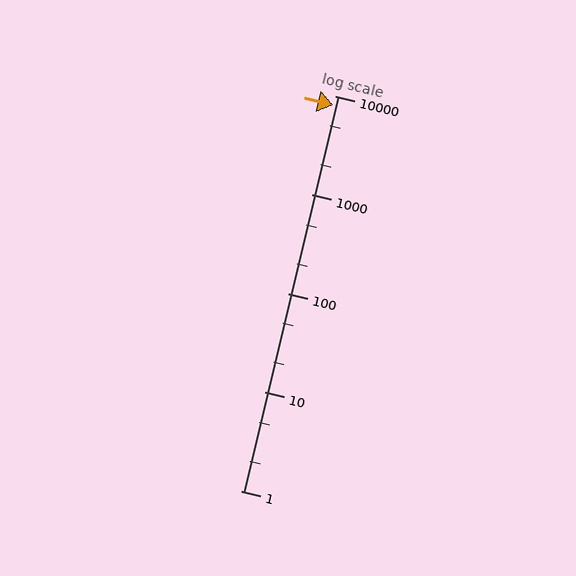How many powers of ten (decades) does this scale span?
The scale spans 4 decades, from 1 to 10000.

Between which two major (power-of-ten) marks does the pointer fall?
The pointer is between 1000 and 10000.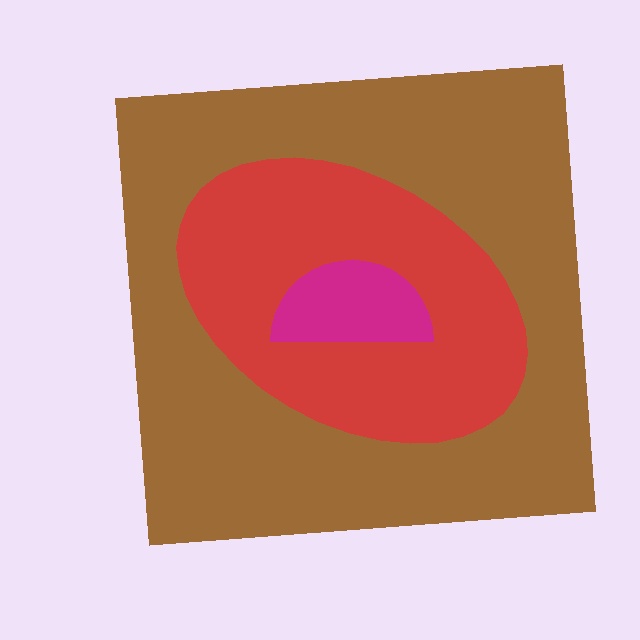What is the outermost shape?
The brown square.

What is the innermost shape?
The magenta semicircle.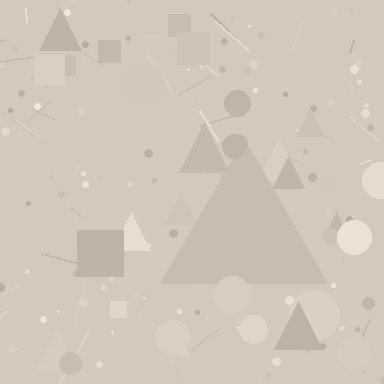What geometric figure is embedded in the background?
A triangle is embedded in the background.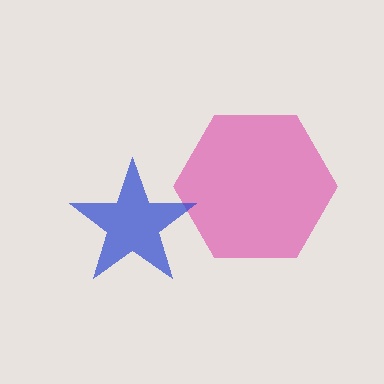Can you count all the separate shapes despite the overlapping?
Yes, there are 2 separate shapes.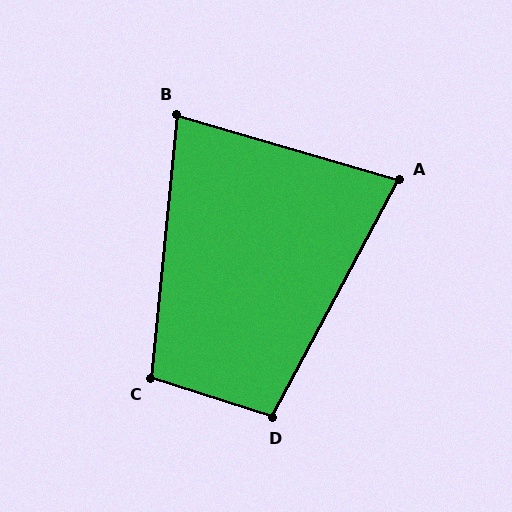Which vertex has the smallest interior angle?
A, at approximately 78 degrees.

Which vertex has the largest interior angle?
C, at approximately 102 degrees.